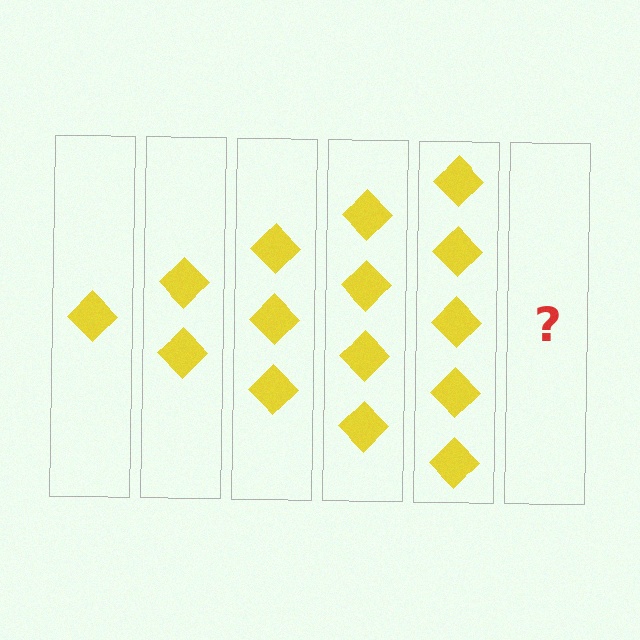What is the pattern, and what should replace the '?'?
The pattern is that each step adds one more diamond. The '?' should be 6 diamonds.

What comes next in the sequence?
The next element should be 6 diamonds.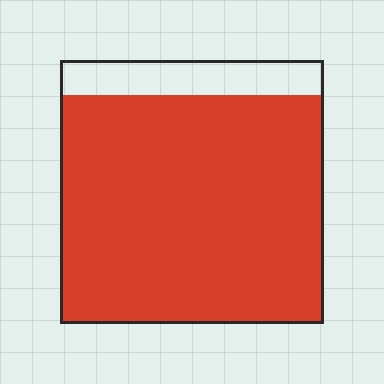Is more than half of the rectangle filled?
Yes.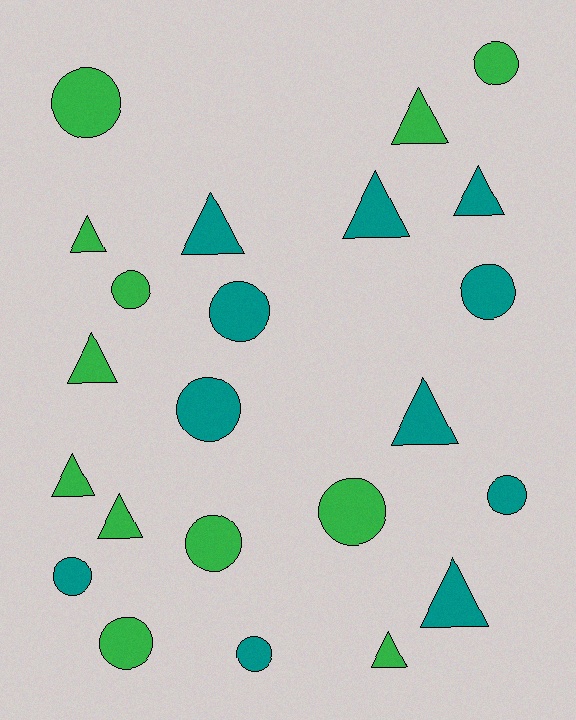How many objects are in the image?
There are 23 objects.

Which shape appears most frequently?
Circle, with 12 objects.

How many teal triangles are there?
There are 5 teal triangles.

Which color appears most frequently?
Green, with 12 objects.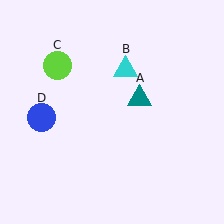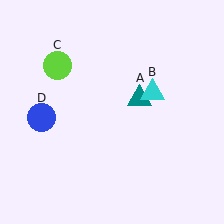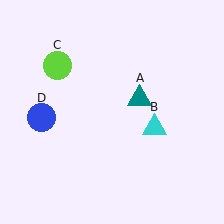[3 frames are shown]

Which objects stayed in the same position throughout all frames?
Teal triangle (object A) and lime circle (object C) and blue circle (object D) remained stationary.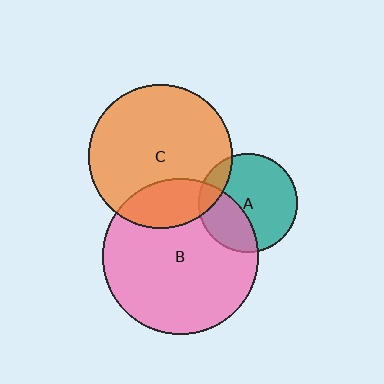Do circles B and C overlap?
Yes.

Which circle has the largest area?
Circle B (pink).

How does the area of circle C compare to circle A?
Approximately 2.1 times.